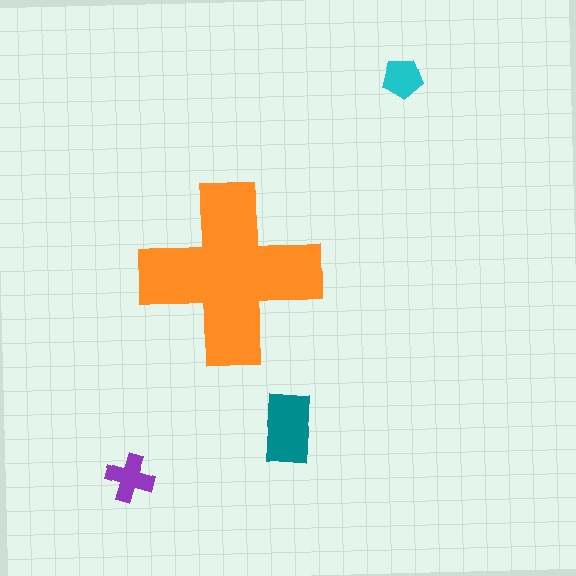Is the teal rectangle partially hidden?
No, the teal rectangle is fully visible.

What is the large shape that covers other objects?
An orange cross.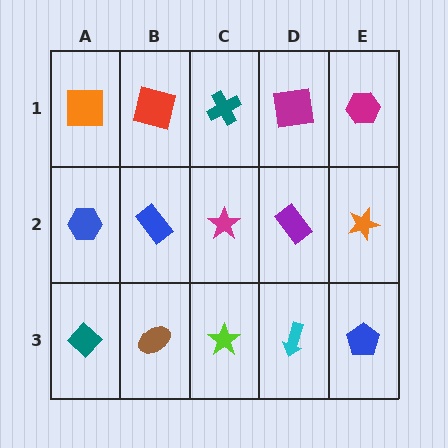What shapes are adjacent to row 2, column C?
A teal cross (row 1, column C), a lime star (row 3, column C), a blue rectangle (row 2, column B), a purple rectangle (row 2, column D).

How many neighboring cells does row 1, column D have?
3.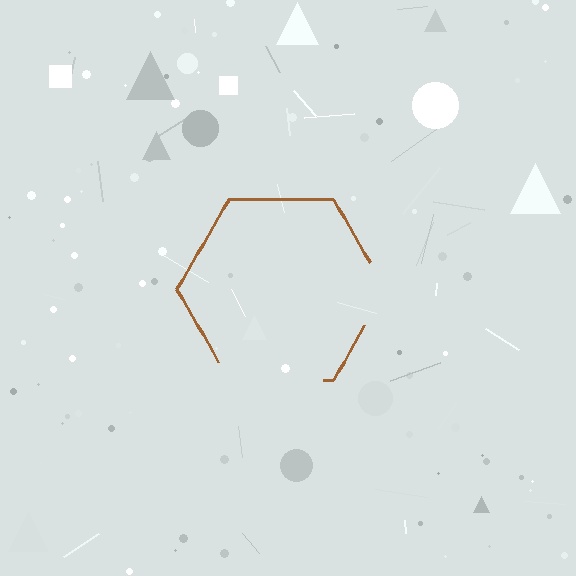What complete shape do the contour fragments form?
The contour fragments form a hexagon.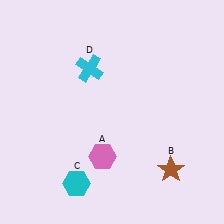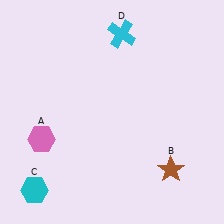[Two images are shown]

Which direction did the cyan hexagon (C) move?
The cyan hexagon (C) moved left.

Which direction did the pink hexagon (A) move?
The pink hexagon (A) moved left.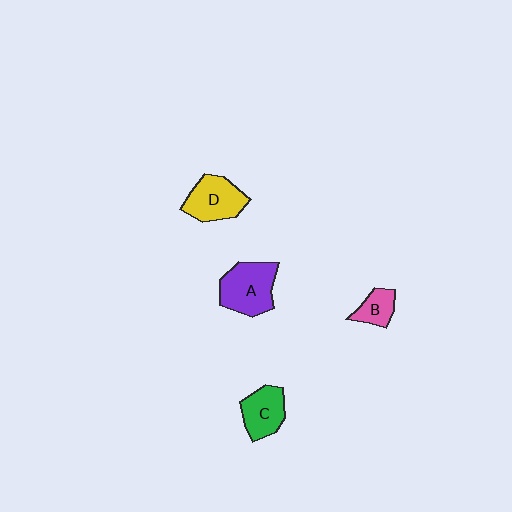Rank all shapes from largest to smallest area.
From largest to smallest: A (purple), D (yellow), C (green), B (pink).